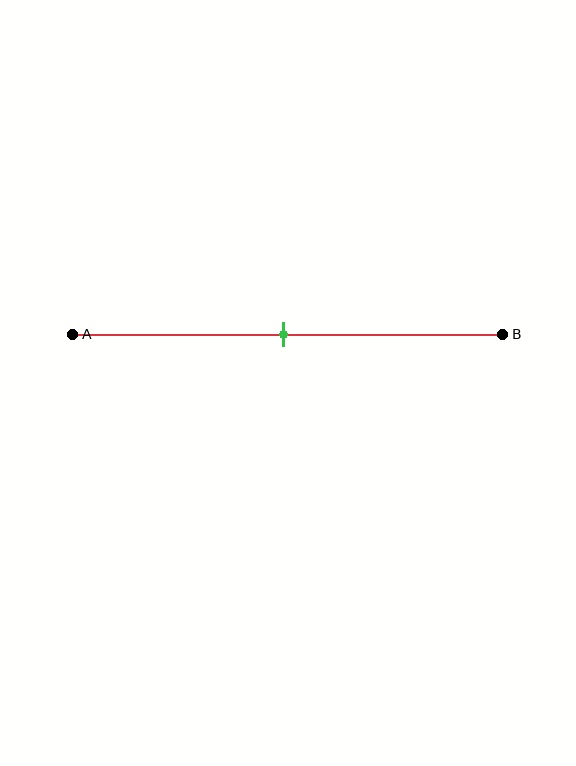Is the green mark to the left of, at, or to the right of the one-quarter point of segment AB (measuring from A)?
The green mark is to the right of the one-quarter point of segment AB.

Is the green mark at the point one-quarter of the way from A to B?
No, the mark is at about 50% from A, not at the 25% one-quarter point.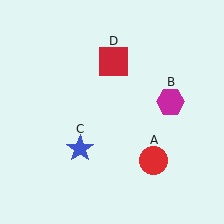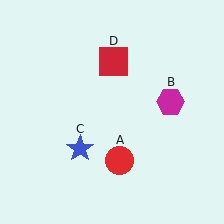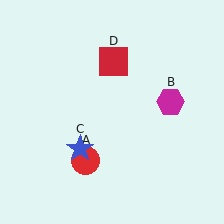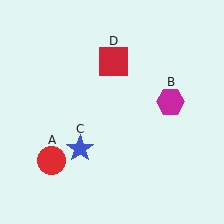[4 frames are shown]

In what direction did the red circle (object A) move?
The red circle (object A) moved left.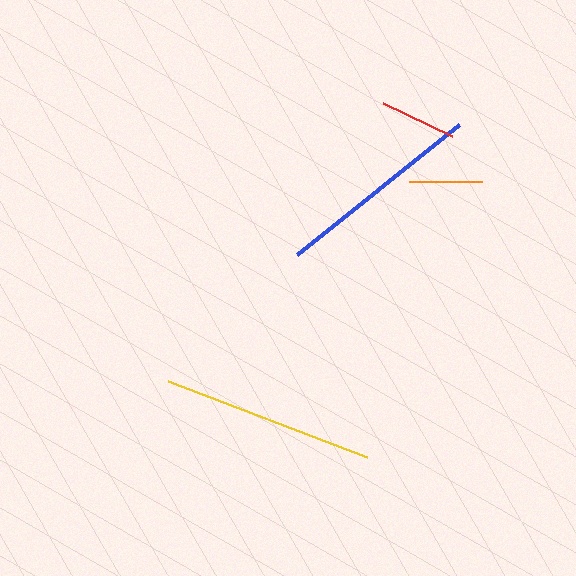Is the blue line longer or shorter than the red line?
The blue line is longer than the red line.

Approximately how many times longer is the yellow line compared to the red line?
The yellow line is approximately 2.8 times the length of the red line.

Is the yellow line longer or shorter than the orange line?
The yellow line is longer than the orange line.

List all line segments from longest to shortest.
From longest to shortest: yellow, blue, red, orange.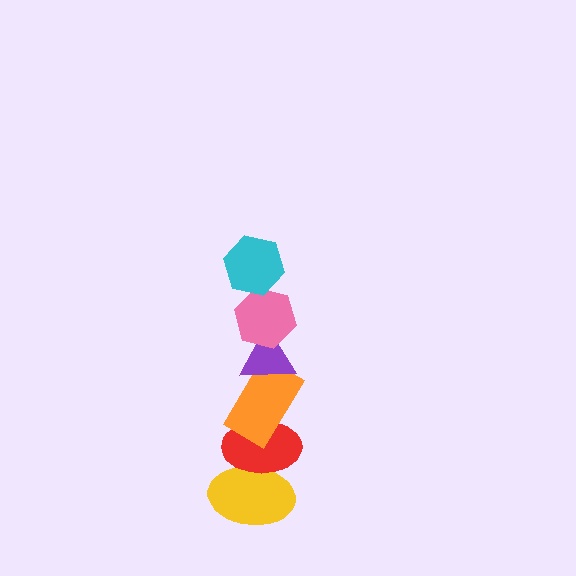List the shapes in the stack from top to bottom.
From top to bottom: the cyan hexagon, the pink hexagon, the purple triangle, the orange rectangle, the red ellipse, the yellow ellipse.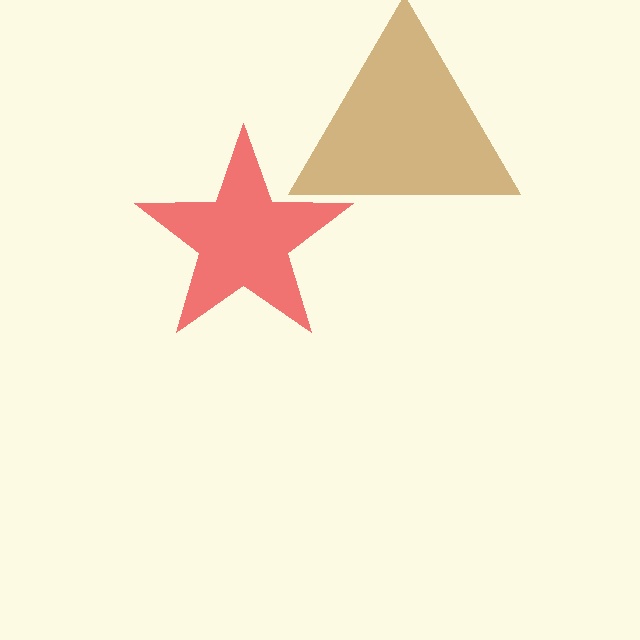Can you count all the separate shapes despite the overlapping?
Yes, there are 2 separate shapes.